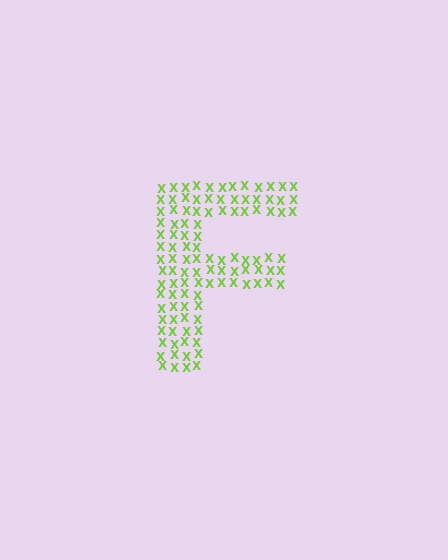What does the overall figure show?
The overall figure shows the letter F.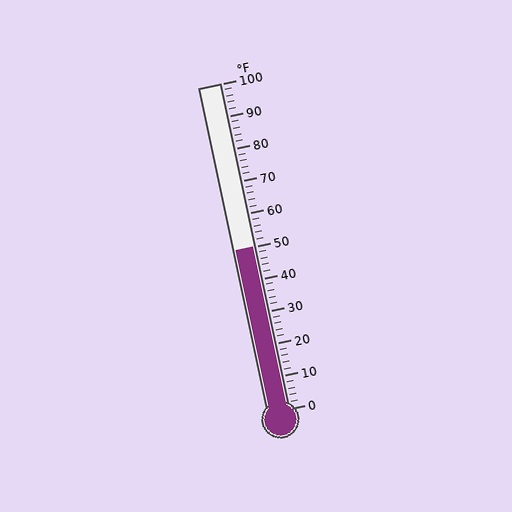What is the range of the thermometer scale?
The thermometer scale ranges from 0°F to 100°F.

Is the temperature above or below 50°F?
The temperature is at 50°F.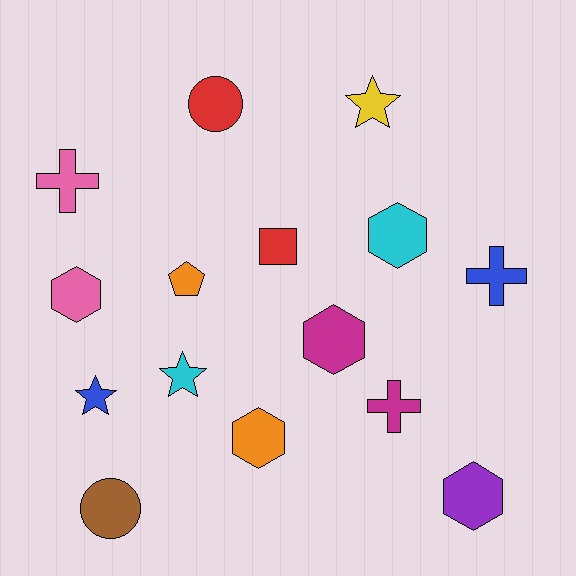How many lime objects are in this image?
There are no lime objects.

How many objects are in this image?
There are 15 objects.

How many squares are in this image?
There is 1 square.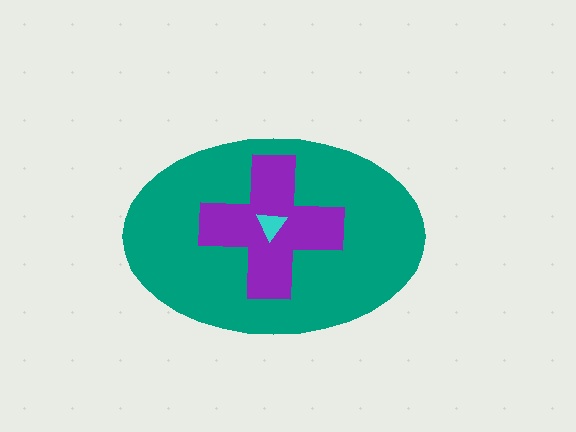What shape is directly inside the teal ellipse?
The purple cross.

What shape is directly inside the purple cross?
The cyan triangle.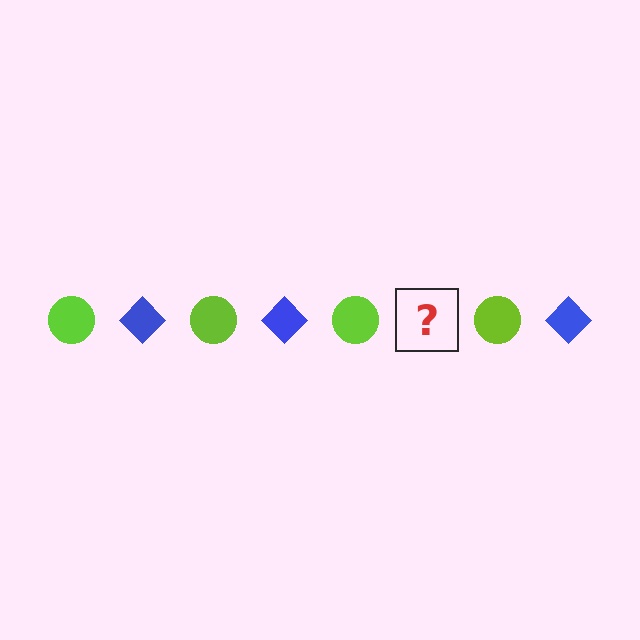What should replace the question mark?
The question mark should be replaced with a blue diamond.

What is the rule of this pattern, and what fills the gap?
The rule is that the pattern alternates between lime circle and blue diamond. The gap should be filled with a blue diamond.